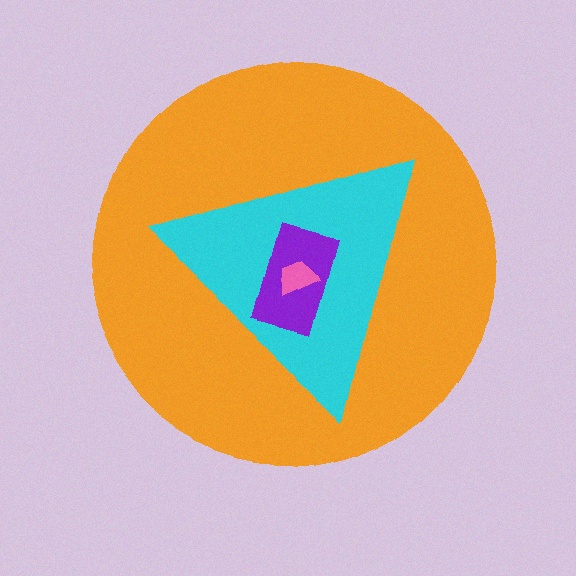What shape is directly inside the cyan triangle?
The purple rectangle.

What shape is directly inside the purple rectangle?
The pink trapezoid.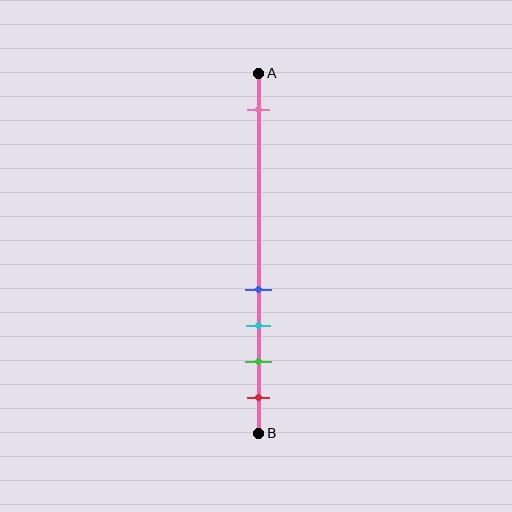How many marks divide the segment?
There are 5 marks dividing the segment.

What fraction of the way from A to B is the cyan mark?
The cyan mark is approximately 70% (0.7) of the way from A to B.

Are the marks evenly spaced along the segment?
No, the marks are not evenly spaced.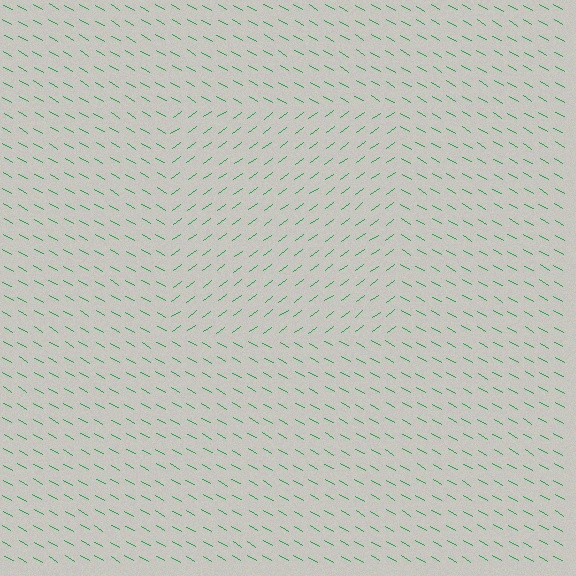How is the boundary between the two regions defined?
The boundary is defined purely by a change in line orientation (approximately 66 degrees difference). All lines are the same color and thickness.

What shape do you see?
I see a rectangle.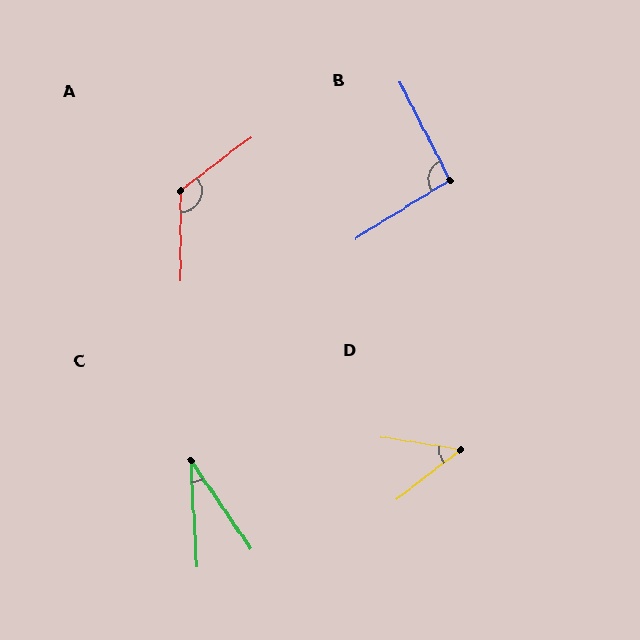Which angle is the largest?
A, at approximately 128 degrees.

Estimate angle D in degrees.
Approximately 47 degrees.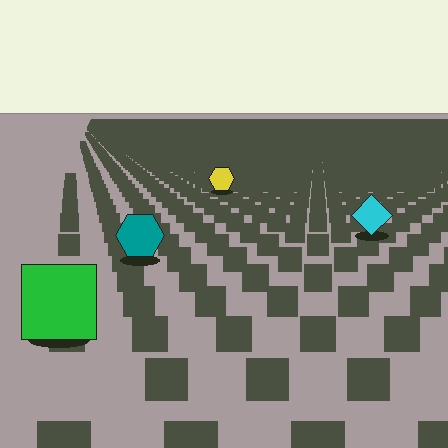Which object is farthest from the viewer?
The yellow hexagon is farthest from the viewer. It appears smaller and the ground texture around it is denser.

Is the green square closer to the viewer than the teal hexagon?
Yes. The green square is closer — you can tell from the texture gradient: the ground texture is coarser near it.